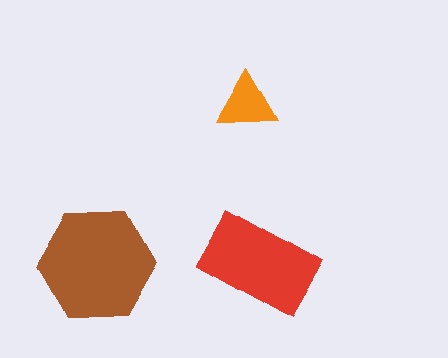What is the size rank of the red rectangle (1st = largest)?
2nd.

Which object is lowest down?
The red rectangle is bottommost.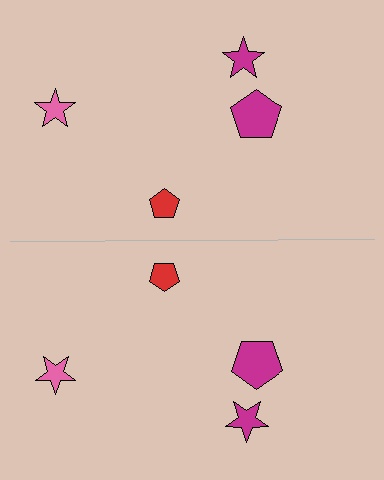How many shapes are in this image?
There are 8 shapes in this image.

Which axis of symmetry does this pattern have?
The pattern has a horizontal axis of symmetry running through the center of the image.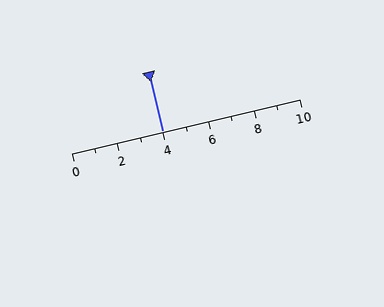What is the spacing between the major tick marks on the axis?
The major ticks are spaced 2 apart.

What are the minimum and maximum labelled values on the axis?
The axis runs from 0 to 10.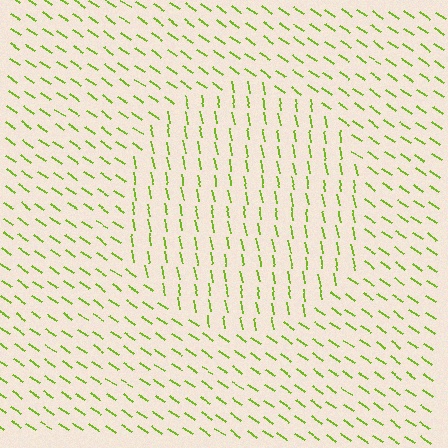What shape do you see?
I see a circle.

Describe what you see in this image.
The image is filled with small lime line segments. A circle region in the image has lines oriented differently from the surrounding lines, creating a visible texture boundary.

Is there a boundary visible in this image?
Yes, there is a texture boundary formed by a change in line orientation.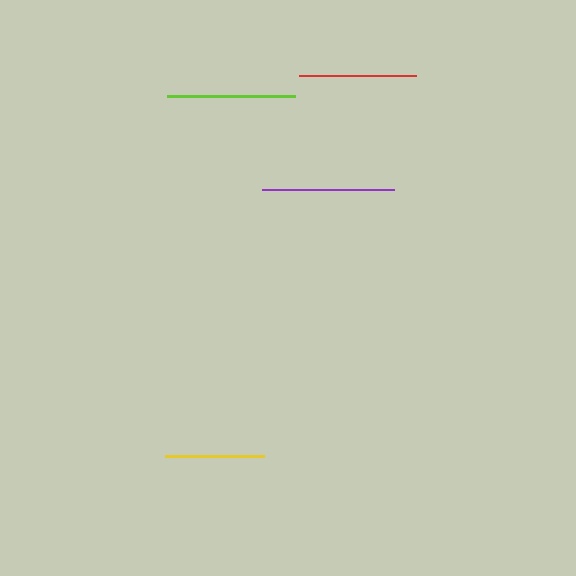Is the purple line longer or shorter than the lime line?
The purple line is longer than the lime line.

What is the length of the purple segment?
The purple segment is approximately 133 pixels long.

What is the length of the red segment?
The red segment is approximately 117 pixels long.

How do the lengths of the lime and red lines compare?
The lime and red lines are approximately the same length.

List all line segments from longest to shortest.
From longest to shortest: purple, lime, red, yellow.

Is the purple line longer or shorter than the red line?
The purple line is longer than the red line.